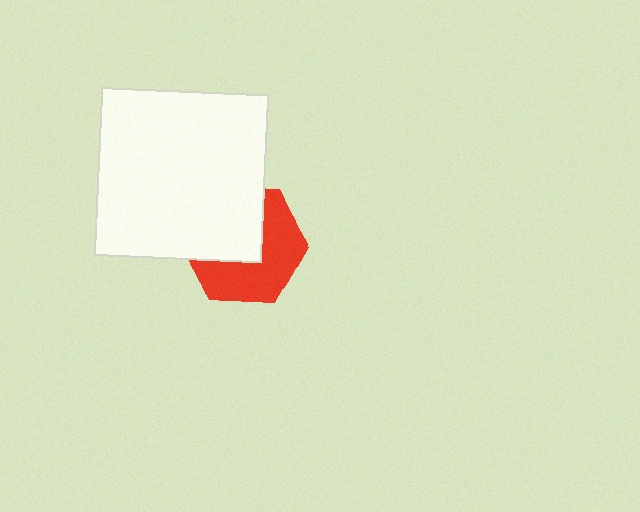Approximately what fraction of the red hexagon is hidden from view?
Roughly 46% of the red hexagon is hidden behind the white square.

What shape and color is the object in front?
The object in front is a white square.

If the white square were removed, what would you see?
You would see the complete red hexagon.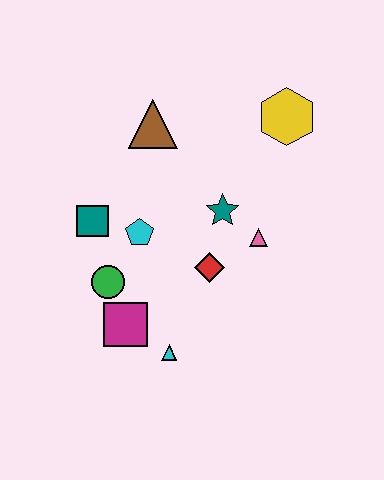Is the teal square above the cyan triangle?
Yes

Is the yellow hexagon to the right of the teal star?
Yes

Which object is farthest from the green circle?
The yellow hexagon is farthest from the green circle.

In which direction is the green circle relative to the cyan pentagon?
The green circle is below the cyan pentagon.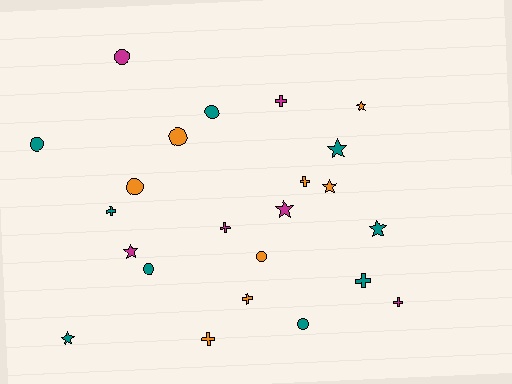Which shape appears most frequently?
Cross, with 8 objects.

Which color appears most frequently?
Teal, with 9 objects.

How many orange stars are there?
There are 2 orange stars.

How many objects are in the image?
There are 23 objects.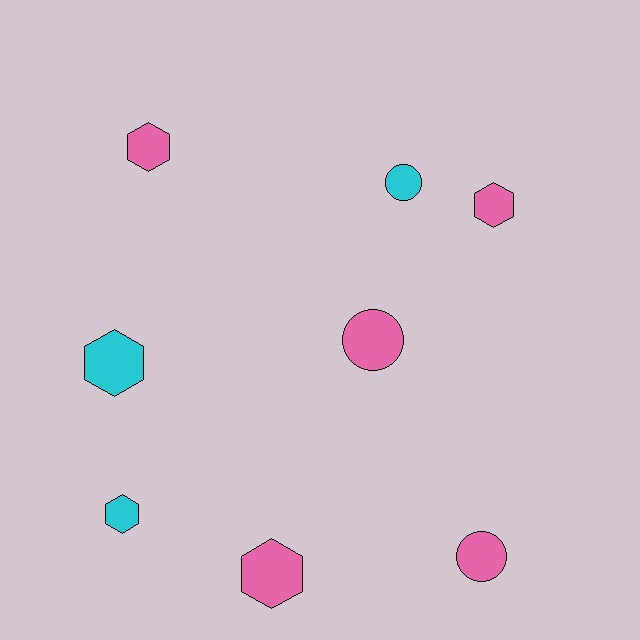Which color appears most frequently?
Pink, with 5 objects.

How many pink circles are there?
There are 2 pink circles.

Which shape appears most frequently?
Hexagon, with 5 objects.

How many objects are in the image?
There are 8 objects.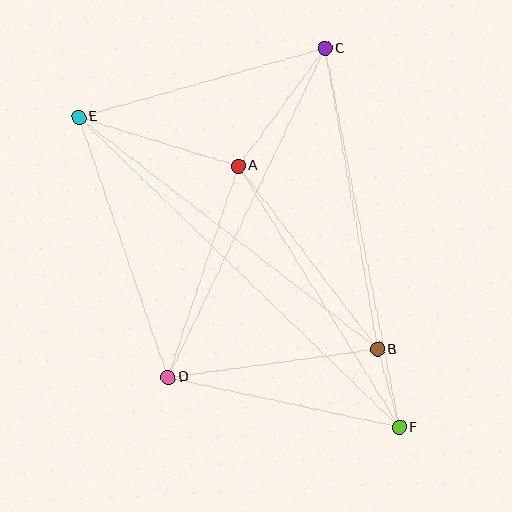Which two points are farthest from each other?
Points E and F are farthest from each other.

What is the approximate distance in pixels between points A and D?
The distance between A and D is approximately 223 pixels.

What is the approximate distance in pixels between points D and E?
The distance between D and E is approximately 275 pixels.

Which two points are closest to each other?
Points B and F are closest to each other.